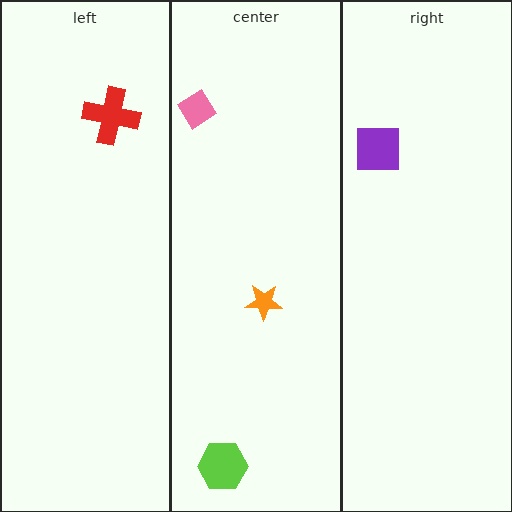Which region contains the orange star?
The center region.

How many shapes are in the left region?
1.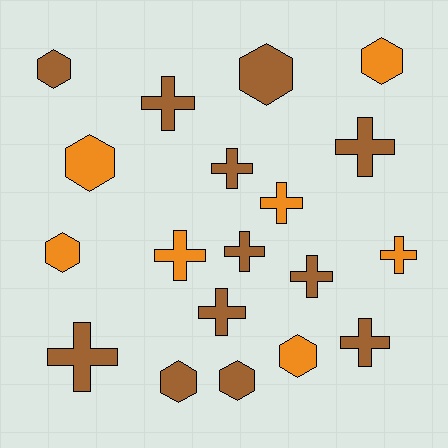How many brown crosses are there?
There are 8 brown crosses.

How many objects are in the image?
There are 19 objects.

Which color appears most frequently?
Brown, with 12 objects.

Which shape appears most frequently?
Cross, with 11 objects.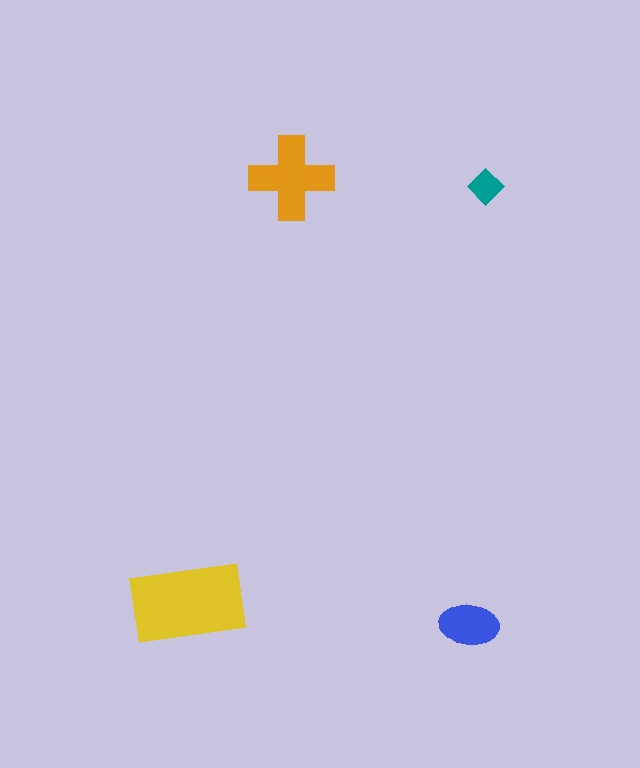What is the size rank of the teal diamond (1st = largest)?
4th.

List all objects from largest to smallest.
The yellow rectangle, the orange cross, the blue ellipse, the teal diamond.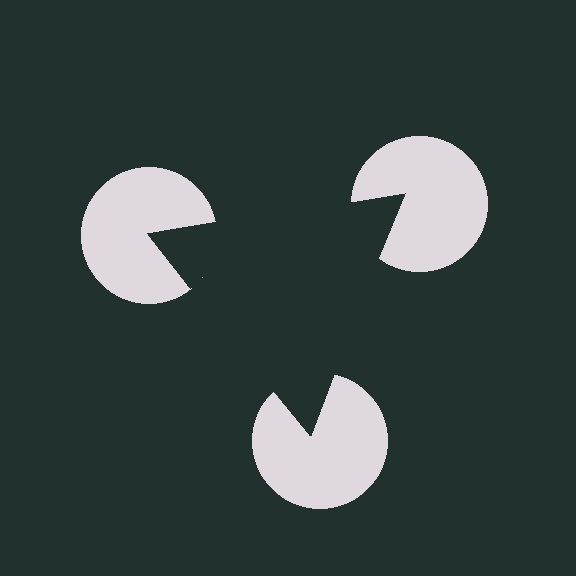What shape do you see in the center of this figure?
An illusory triangle — its edges are inferred from the aligned wedge cuts in the pac-man discs, not physically drawn.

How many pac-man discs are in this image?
There are 3 — one at each vertex of the illusory triangle.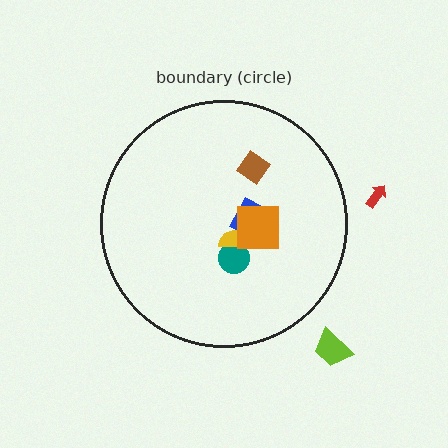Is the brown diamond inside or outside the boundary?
Inside.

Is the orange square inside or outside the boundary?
Inside.